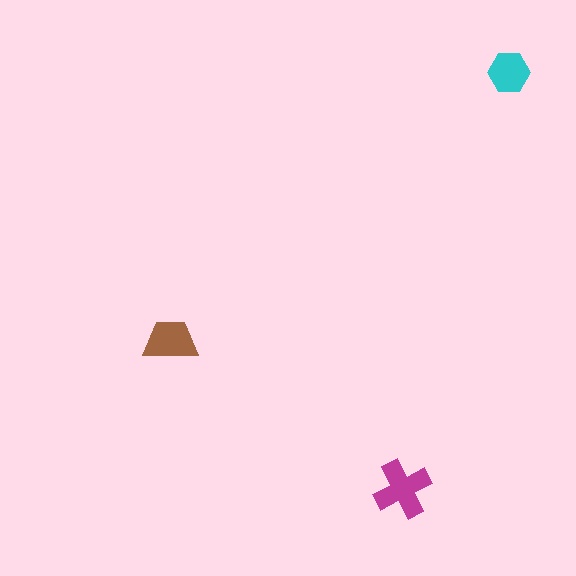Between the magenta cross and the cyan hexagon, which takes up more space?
The magenta cross.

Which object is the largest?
The magenta cross.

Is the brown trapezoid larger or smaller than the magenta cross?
Smaller.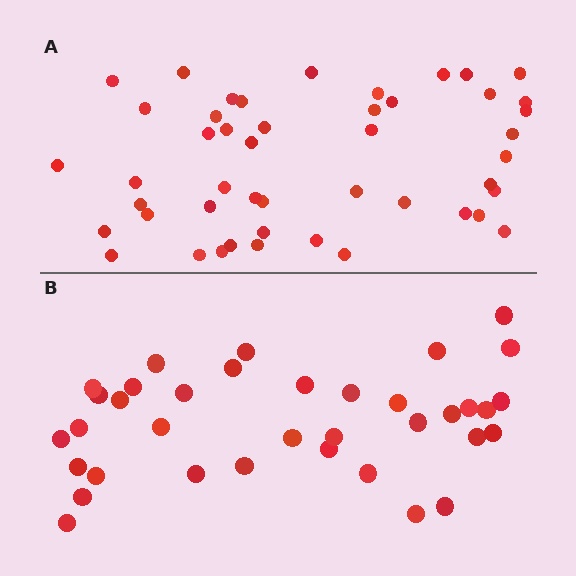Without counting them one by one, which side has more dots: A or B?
Region A (the top region) has more dots.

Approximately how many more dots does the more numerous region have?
Region A has roughly 12 or so more dots than region B.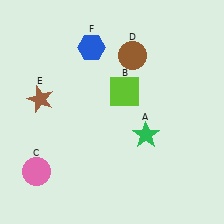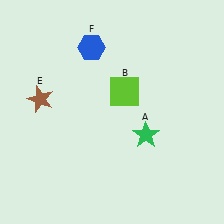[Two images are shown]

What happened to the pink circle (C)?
The pink circle (C) was removed in Image 2. It was in the bottom-left area of Image 1.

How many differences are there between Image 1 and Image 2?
There are 2 differences between the two images.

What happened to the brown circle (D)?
The brown circle (D) was removed in Image 2. It was in the top-right area of Image 1.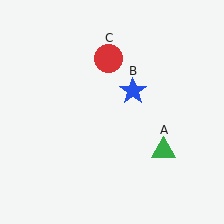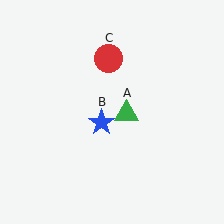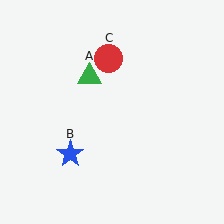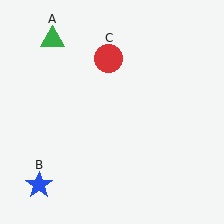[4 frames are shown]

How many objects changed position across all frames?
2 objects changed position: green triangle (object A), blue star (object B).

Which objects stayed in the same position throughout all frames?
Red circle (object C) remained stationary.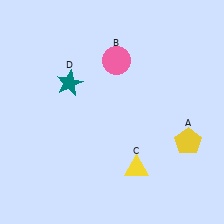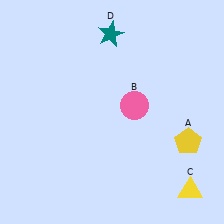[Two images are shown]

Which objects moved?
The objects that moved are: the pink circle (B), the yellow triangle (C), the teal star (D).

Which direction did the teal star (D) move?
The teal star (D) moved up.